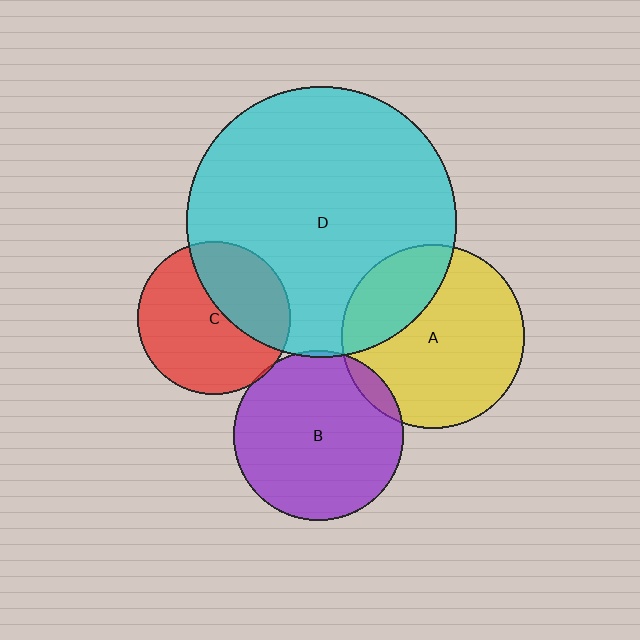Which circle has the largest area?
Circle D (cyan).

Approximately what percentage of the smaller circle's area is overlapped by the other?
Approximately 5%.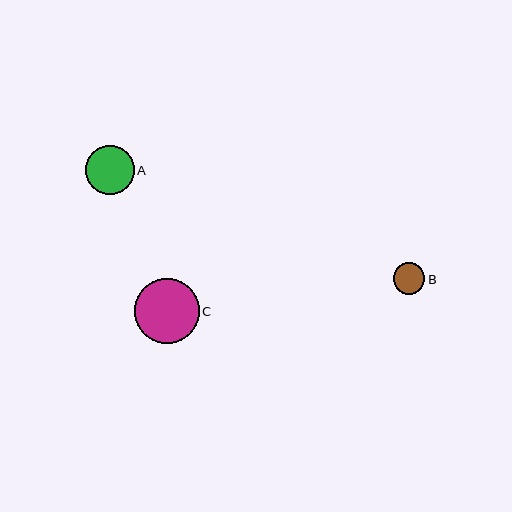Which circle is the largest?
Circle C is the largest with a size of approximately 65 pixels.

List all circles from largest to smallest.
From largest to smallest: C, A, B.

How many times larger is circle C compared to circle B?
Circle C is approximately 2.1 times the size of circle B.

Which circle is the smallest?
Circle B is the smallest with a size of approximately 32 pixels.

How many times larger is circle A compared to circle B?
Circle A is approximately 1.6 times the size of circle B.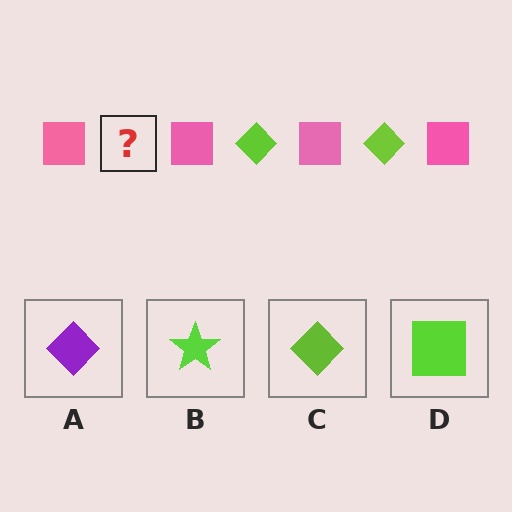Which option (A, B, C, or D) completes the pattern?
C.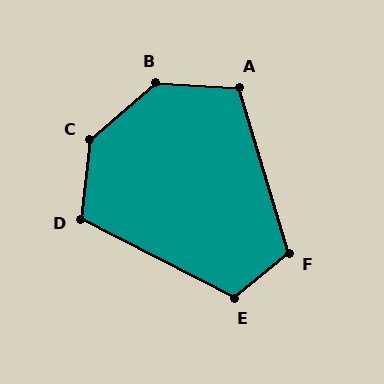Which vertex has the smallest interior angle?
A, at approximately 110 degrees.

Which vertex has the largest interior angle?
C, at approximately 137 degrees.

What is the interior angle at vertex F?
Approximately 113 degrees (obtuse).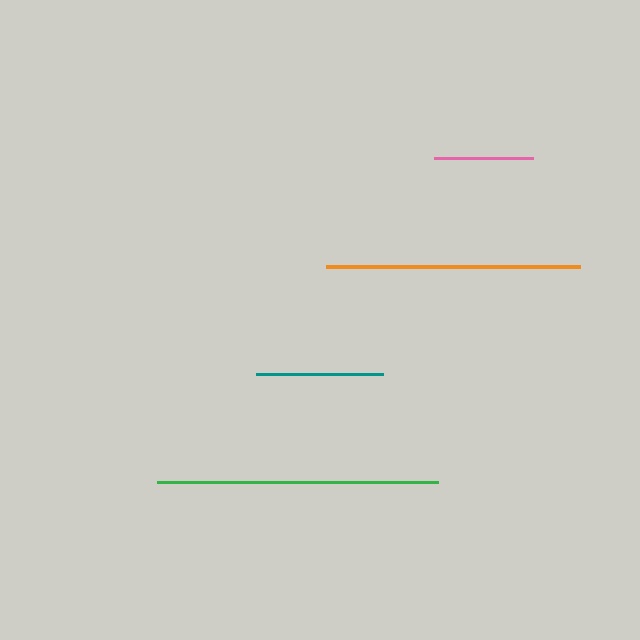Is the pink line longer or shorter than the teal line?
The teal line is longer than the pink line.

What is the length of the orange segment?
The orange segment is approximately 255 pixels long.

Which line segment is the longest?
The green line is the longest at approximately 282 pixels.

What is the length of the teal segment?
The teal segment is approximately 127 pixels long.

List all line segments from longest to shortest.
From longest to shortest: green, orange, teal, pink.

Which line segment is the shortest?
The pink line is the shortest at approximately 99 pixels.